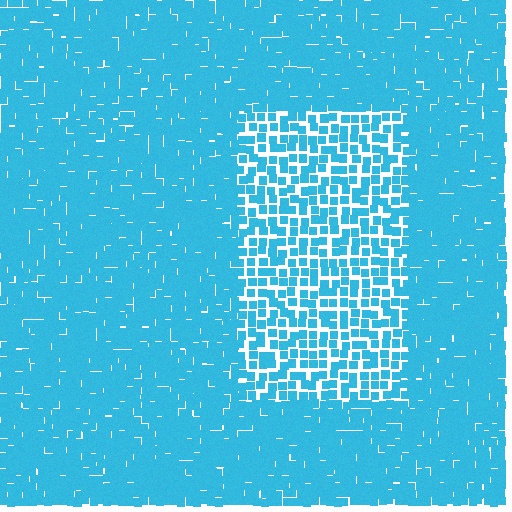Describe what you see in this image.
The image contains small cyan elements arranged at two different densities. A rectangle-shaped region is visible where the elements are less densely packed than the surrounding area.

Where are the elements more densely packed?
The elements are more densely packed outside the rectangle boundary.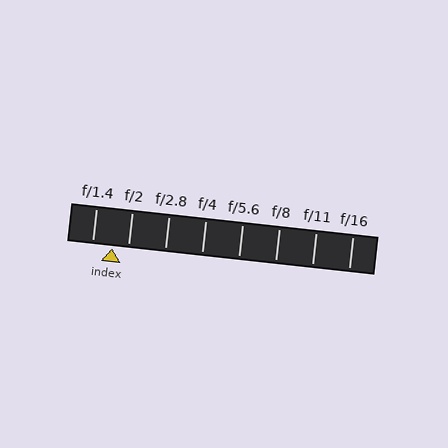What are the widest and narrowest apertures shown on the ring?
The widest aperture shown is f/1.4 and the narrowest is f/16.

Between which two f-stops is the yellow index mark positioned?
The index mark is between f/1.4 and f/2.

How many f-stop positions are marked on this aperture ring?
There are 8 f-stop positions marked.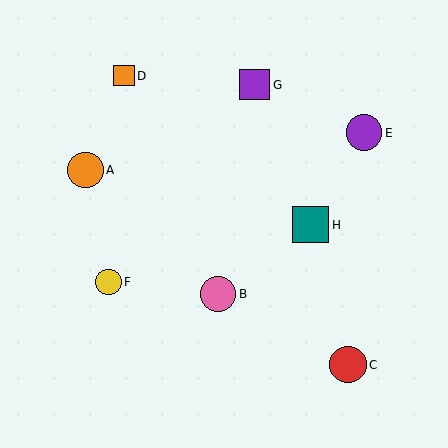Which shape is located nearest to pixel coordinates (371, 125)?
The purple circle (labeled E) at (364, 133) is nearest to that location.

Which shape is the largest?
The red circle (labeled C) is the largest.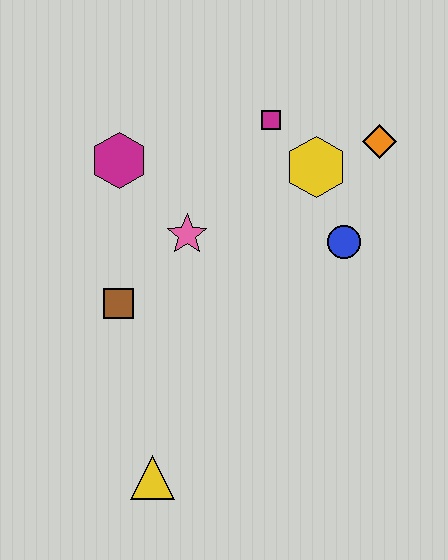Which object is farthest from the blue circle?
The yellow triangle is farthest from the blue circle.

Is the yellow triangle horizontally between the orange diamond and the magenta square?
No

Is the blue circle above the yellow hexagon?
No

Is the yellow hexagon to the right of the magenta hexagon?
Yes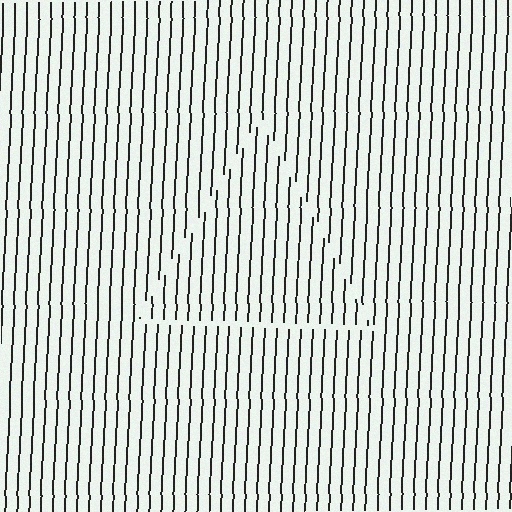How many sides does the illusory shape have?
3 sides — the line-ends trace a triangle.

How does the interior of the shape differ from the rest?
The interior of the shape contains the same grating, shifted by half a period — the contour is defined by the phase discontinuity where line-ends from the inner and outer gratings abut.